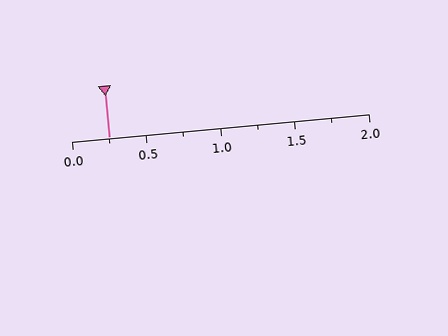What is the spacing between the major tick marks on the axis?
The major ticks are spaced 0.5 apart.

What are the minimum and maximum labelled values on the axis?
The axis runs from 0.0 to 2.0.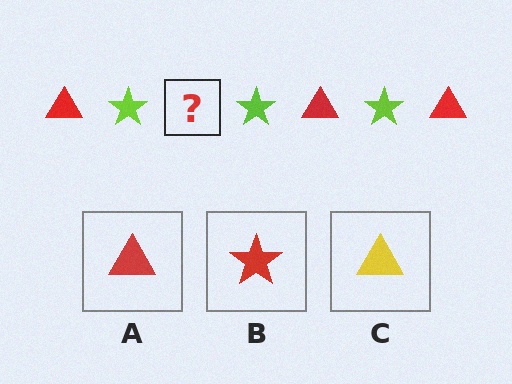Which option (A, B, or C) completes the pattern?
A.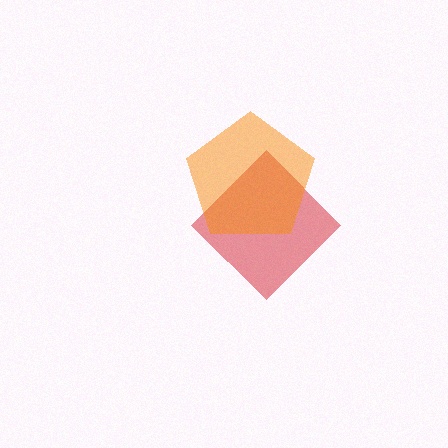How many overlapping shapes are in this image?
There are 2 overlapping shapes in the image.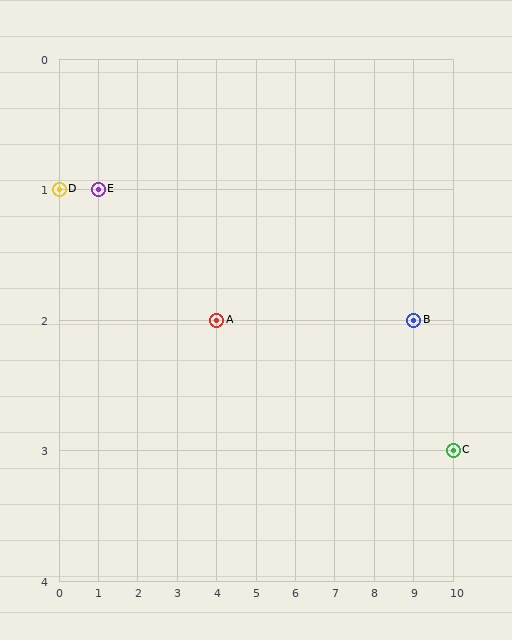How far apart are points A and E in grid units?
Points A and E are 3 columns and 1 row apart (about 3.2 grid units diagonally).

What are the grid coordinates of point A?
Point A is at grid coordinates (4, 2).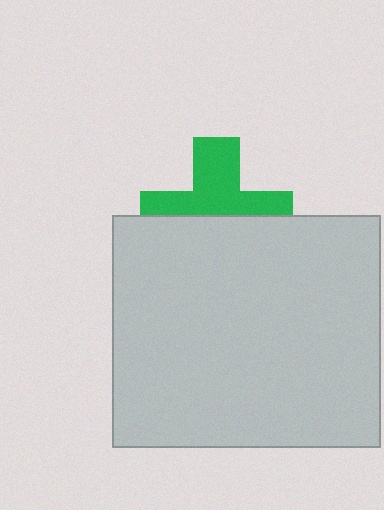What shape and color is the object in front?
The object in front is a light gray rectangle.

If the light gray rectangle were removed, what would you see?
You would see the complete green cross.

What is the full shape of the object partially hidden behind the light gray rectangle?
The partially hidden object is a green cross.